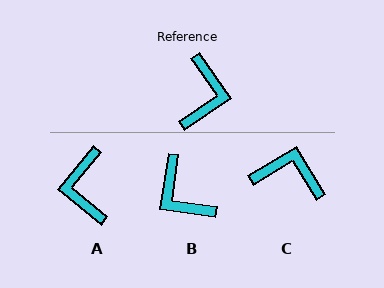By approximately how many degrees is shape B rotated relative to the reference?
Approximately 133 degrees clockwise.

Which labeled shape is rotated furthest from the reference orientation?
A, about 164 degrees away.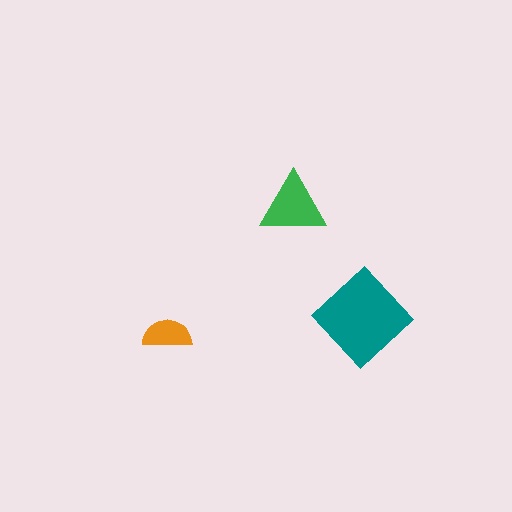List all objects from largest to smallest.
The teal diamond, the green triangle, the orange semicircle.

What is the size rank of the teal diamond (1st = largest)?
1st.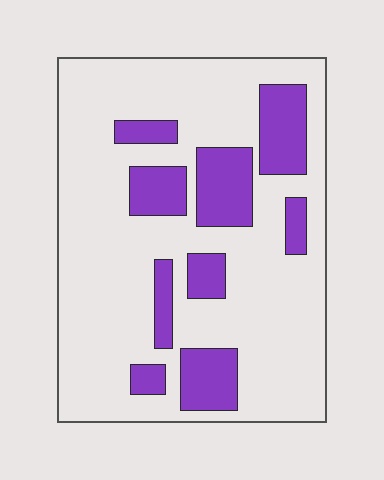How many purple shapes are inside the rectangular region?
9.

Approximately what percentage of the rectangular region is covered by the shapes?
Approximately 25%.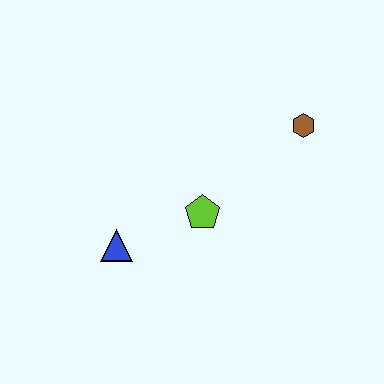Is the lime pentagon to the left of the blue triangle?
No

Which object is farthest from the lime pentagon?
The brown hexagon is farthest from the lime pentagon.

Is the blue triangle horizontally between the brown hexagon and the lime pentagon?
No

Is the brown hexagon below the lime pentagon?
No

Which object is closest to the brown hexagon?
The lime pentagon is closest to the brown hexagon.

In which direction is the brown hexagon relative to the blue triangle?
The brown hexagon is to the right of the blue triangle.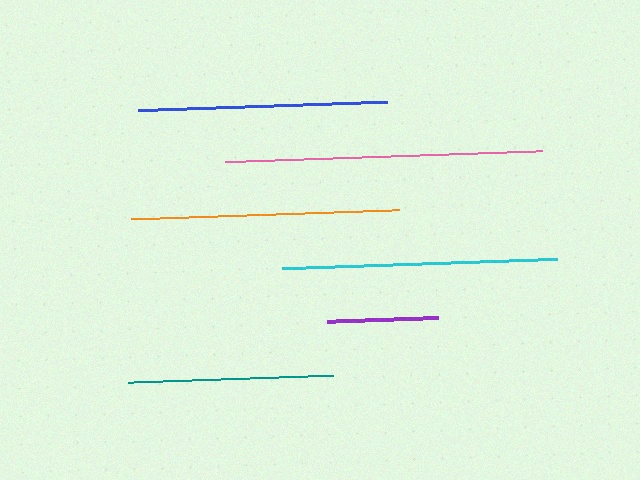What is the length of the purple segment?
The purple segment is approximately 112 pixels long.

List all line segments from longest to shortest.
From longest to shortest: pink, cyan, orange, blue, teal, purple.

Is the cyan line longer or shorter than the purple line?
The cyan line is longer than the purple line.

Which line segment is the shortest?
The purple line is the shortest at approximately 112 pixels.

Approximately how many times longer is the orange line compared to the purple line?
The orange line is approximately 2.4 times the length of the purple line.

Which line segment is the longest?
The pink line is the longest at approximately 317 pixels.